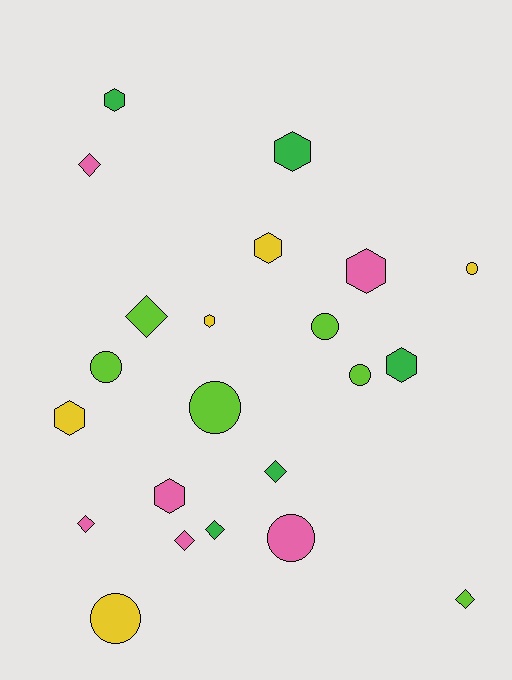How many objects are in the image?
There are 22 objects.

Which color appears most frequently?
Pink, with 6 objects.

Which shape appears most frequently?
Hexagon, with 8 objects.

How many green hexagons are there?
There are 3 green hexagons.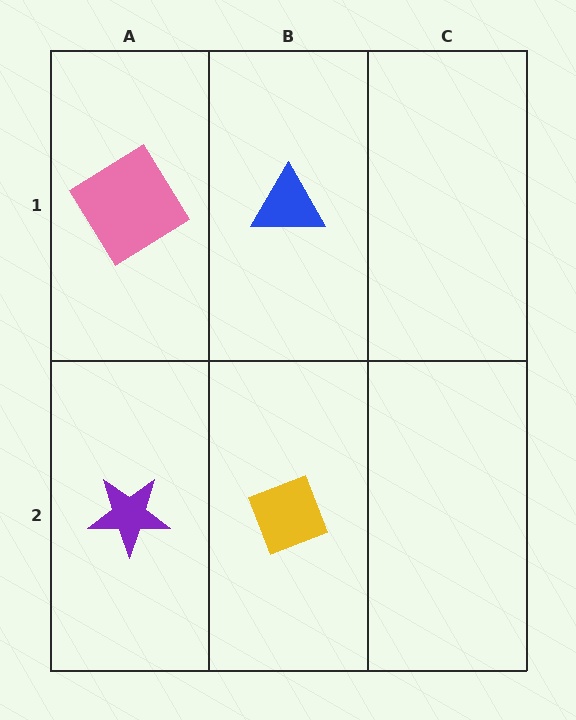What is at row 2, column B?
A yellow diamond.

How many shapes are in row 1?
2 shapes.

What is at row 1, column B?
A blue triangle.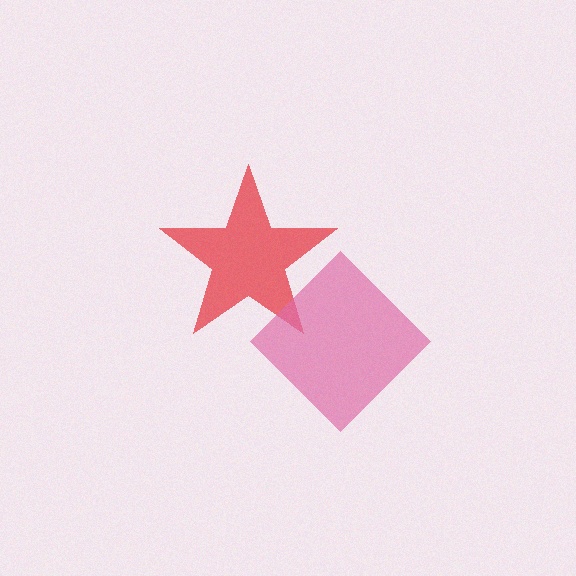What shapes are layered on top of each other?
The layered shapes are: a red star, a pink diamond.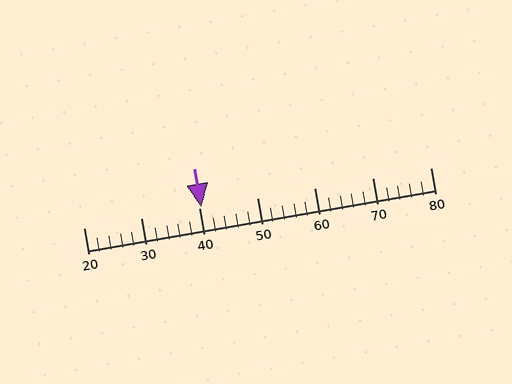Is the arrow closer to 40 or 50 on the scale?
The arrow is closer to 40.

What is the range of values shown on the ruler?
The ruler shows values from 20 to 80.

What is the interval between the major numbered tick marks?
The major tick marks are spaced 10 units apart.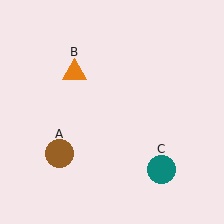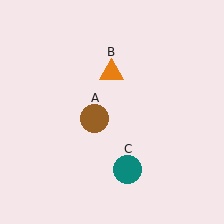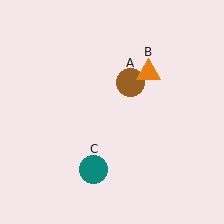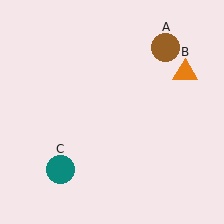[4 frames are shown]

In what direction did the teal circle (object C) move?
The teal circle (object C) moved left.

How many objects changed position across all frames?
3 objects changed position: brown circle (object A), orange triangle (object B), teal circle (object C).